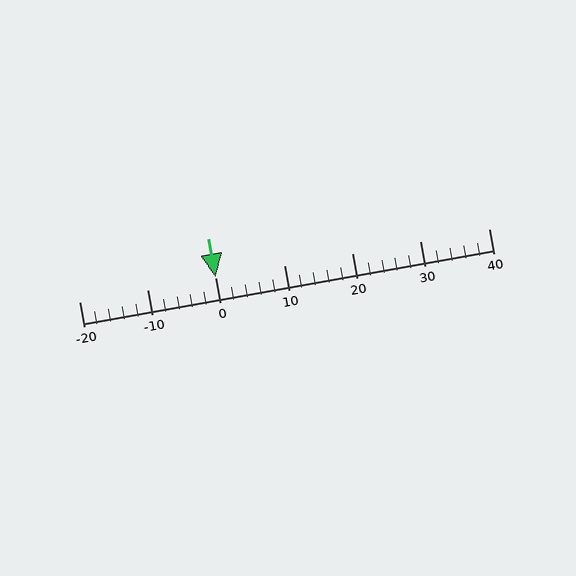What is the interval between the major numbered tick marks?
The major tick marks are spaced 10 units apart.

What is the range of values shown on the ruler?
The ruler shows values from -20 to 40.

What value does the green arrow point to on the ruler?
The green arrow points to approximately 0.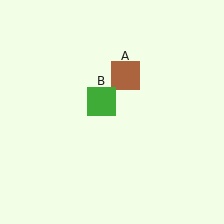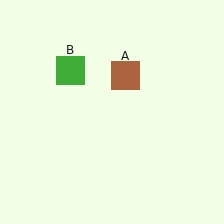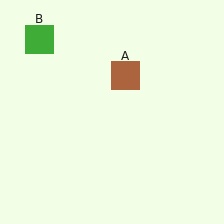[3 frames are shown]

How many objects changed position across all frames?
1 object changed position: green square (object B).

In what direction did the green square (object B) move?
The green square (object B) moved up and to the left.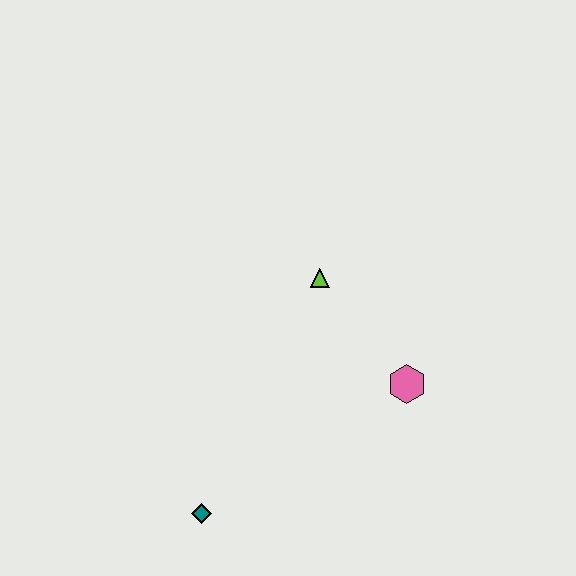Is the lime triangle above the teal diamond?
Yes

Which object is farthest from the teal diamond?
The lime triangle is farthest from the teal diamond.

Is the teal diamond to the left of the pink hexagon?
Yes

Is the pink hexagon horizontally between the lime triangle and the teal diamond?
No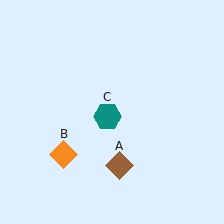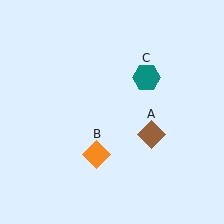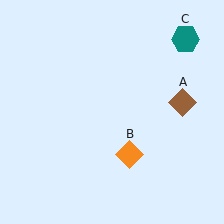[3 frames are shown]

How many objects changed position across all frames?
3 objects changed position: brown diamond (object A), orange diamond (object B), teal hexagon (object C).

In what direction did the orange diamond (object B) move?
The orange diamond (object B) moved right.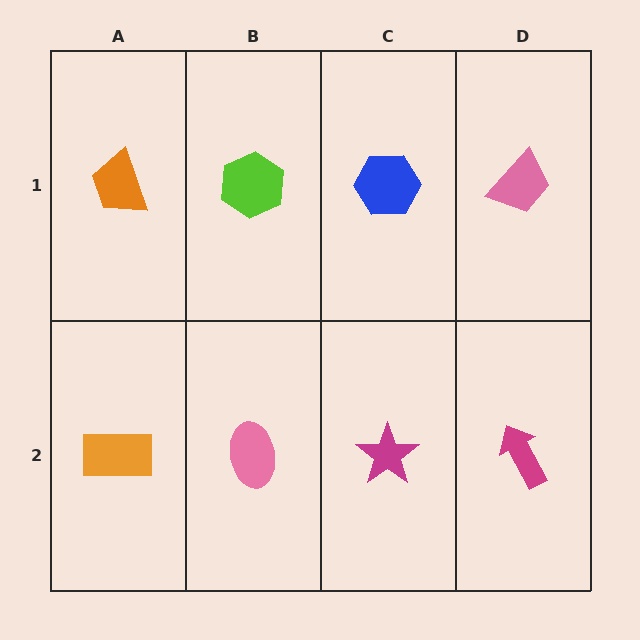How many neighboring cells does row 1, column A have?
2.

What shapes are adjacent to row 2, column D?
A pink trapezoid (row 1, column D), a magenta star (row 2, column C).